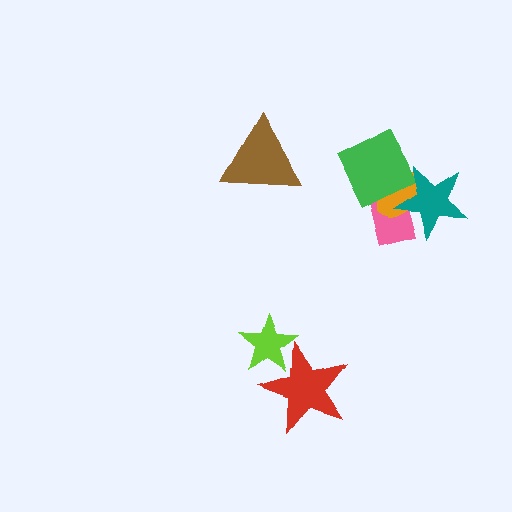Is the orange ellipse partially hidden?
Yes, it is partially covered by another shape.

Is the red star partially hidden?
No, no other shape covers it.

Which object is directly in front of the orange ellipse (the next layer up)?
The green square is directly in front of the orange ellipse.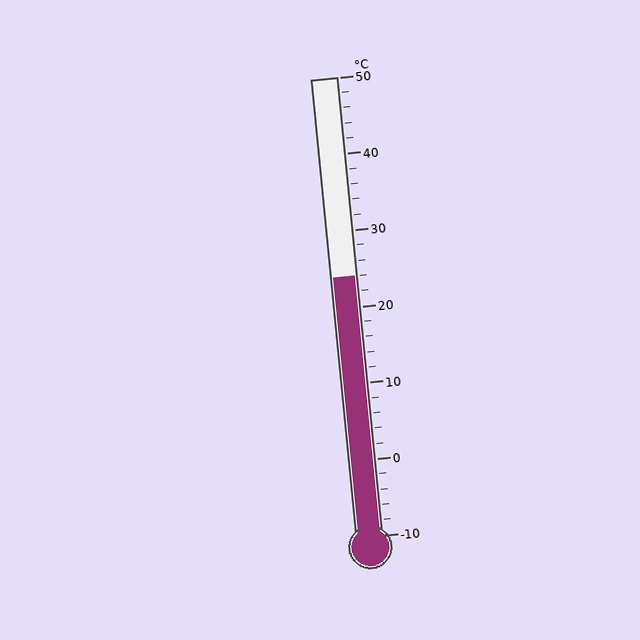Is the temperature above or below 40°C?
The temperature is below 40°C.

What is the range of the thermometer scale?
The thermometer scale ranges from -10°C to 50°C.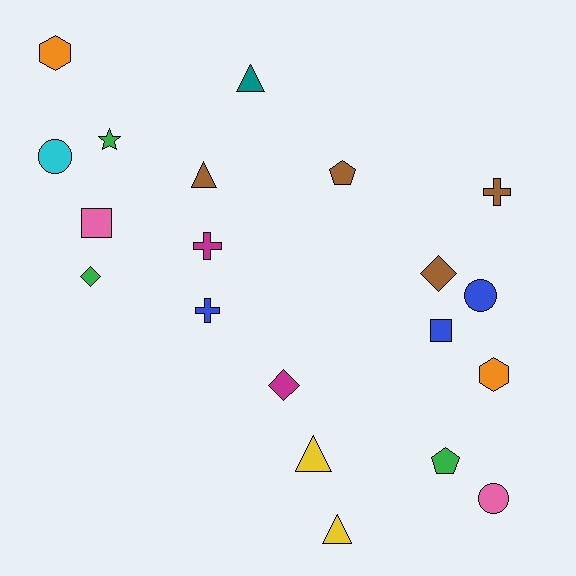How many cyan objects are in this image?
There is 1 cyan object.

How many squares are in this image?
There are 2 squares.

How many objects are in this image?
There are 20 objects.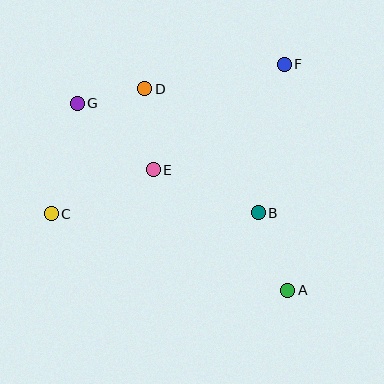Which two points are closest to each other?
Points D and G are closest to each other.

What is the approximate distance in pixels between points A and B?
The distance between A and B is approximately 83 pixels.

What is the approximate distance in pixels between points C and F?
The distance between C and F is approximately 277 pixels.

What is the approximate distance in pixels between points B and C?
The distance between B and C is approximately 207 pixels.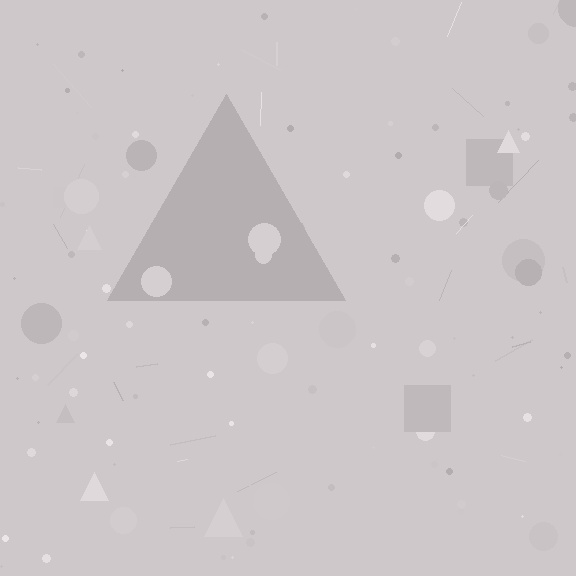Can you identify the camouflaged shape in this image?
The camouflaged shape is a triangle.